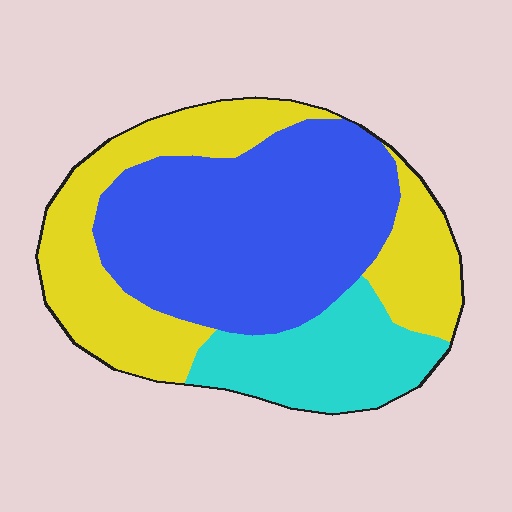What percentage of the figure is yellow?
Yellow takes up about one third (1/3) of the figure.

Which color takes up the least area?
Cyan, at roughly 20%.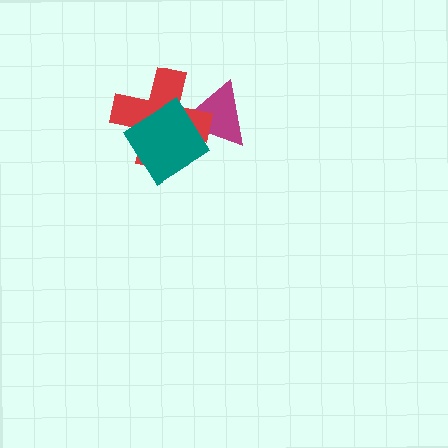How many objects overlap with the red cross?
2 objects overlap with the red cross.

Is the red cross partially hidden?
Yes, it is partially covered by another shape.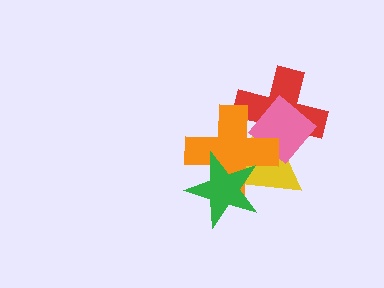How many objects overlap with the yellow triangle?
4 objects overlap with the yellow triangle.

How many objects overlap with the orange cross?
4 objects overlap with the orange cross.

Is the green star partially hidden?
No, no other shape covers it.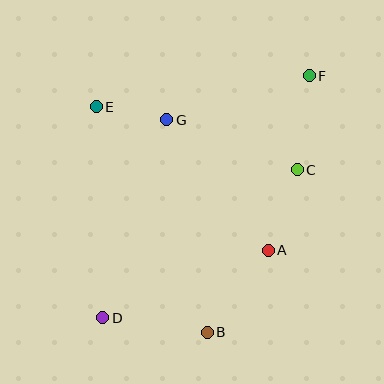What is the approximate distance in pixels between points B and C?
The distance between B and C is approximately 186 pixels.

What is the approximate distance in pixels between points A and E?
The distance between A and E is approximately 224 pixels.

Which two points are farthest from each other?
Points D and F are farthest from each other.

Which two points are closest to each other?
Points E and G are closest to each other.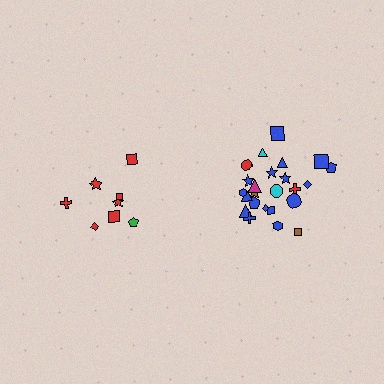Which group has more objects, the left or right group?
The right group.